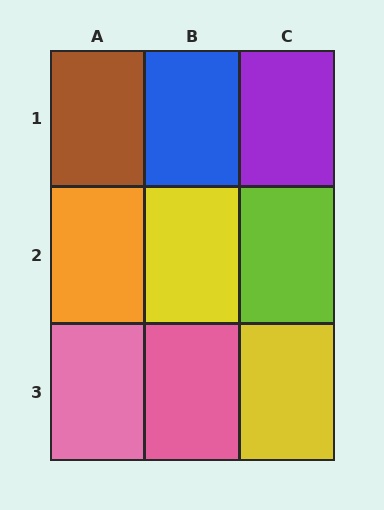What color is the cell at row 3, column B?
Pink.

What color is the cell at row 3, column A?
Pink.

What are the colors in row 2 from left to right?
Orange, yellow, lime.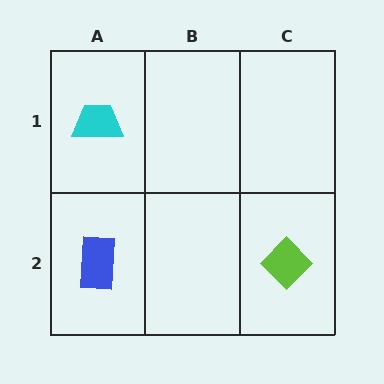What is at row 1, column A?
A cyan trapezoid.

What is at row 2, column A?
A blue rectangle.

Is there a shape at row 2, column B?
No, that cell is empty.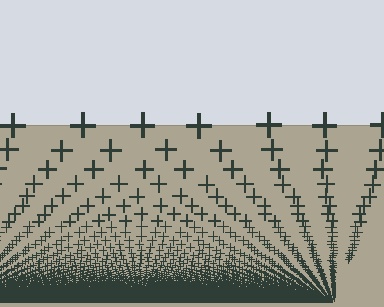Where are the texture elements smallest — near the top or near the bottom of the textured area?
Near the bottom.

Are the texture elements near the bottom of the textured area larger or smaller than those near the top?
Smaller. The gradient is inverted — elements near the bottom are smaller and denser.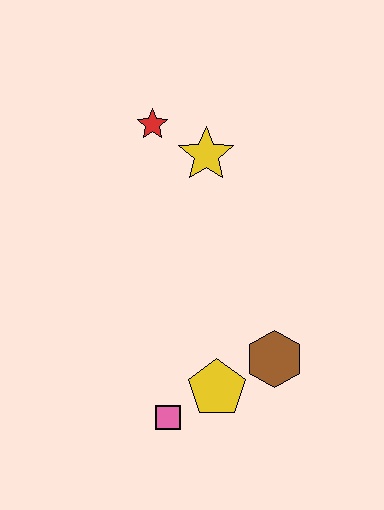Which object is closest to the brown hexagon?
The yellow pentagon is closest to the brown hexagon.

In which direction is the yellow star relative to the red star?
The yellow star is to the right of the red star.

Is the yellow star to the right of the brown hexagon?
No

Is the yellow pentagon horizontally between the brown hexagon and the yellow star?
Yes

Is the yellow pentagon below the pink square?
No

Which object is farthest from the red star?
The pink square is farthest from the red star.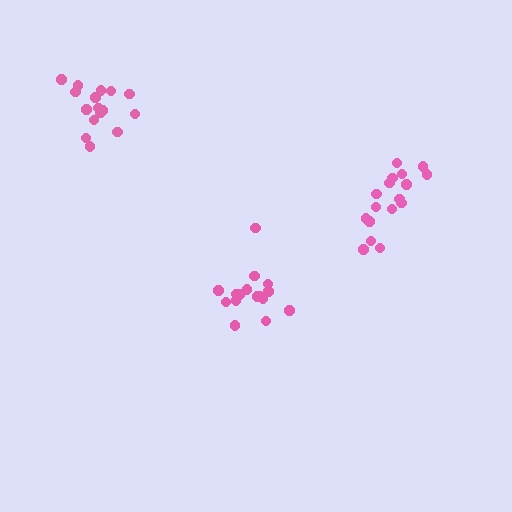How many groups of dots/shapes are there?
There are 3 groups.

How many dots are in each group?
Group 1: 16 dots, Group 2: 17 dots, Group 3: 16 dots (49 total).